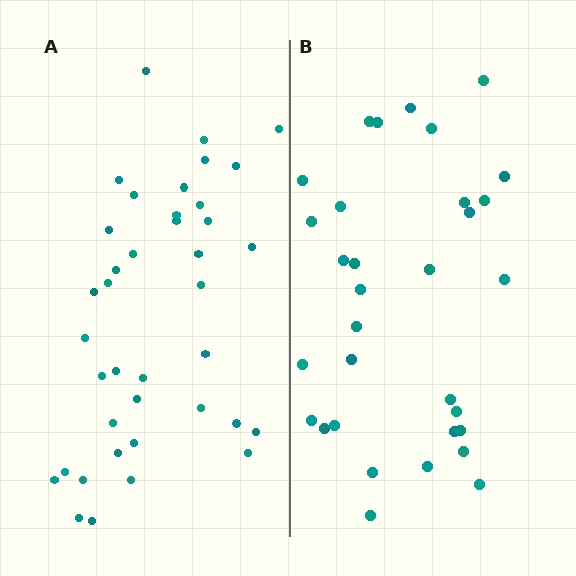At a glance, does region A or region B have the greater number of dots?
Region A (the left region) has more dots.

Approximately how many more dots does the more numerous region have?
Region A has roughly 8 or so more dots than region B.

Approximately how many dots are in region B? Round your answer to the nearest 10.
About 30 dots. (The exact count is 32, which rounds to 30.)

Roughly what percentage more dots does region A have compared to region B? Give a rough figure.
About 20% more.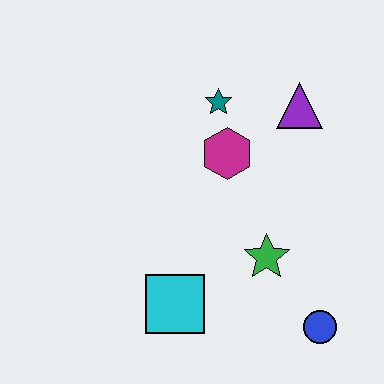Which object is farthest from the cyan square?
The purple triangle is farthest from the cyan square.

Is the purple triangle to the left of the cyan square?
No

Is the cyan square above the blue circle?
Yes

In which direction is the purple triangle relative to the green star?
The purple triangle is above the green star.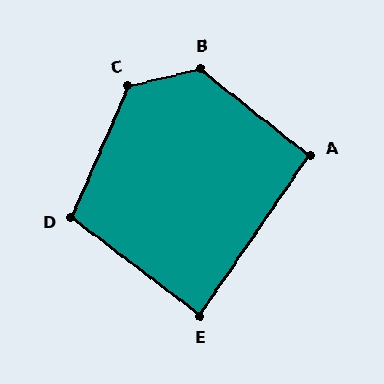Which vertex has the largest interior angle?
B, at approximately 128 degrees.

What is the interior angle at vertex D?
Approximately 104 degrees (obtuse).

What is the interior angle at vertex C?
Approximately 127 degrees (obtuse).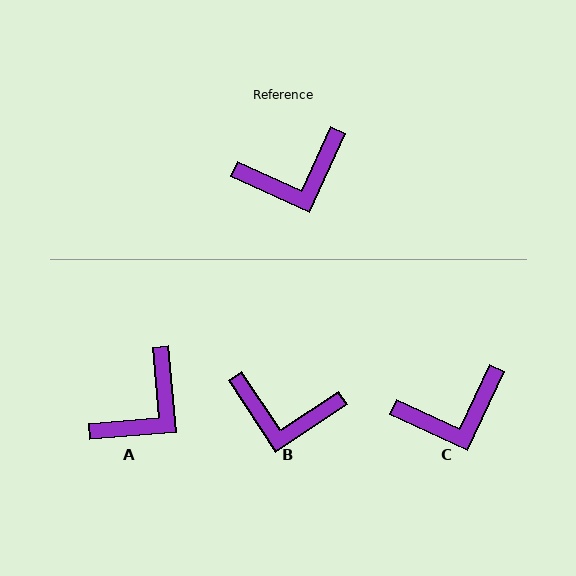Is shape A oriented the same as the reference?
No, it is off by about 30 degrees.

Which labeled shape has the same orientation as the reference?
C.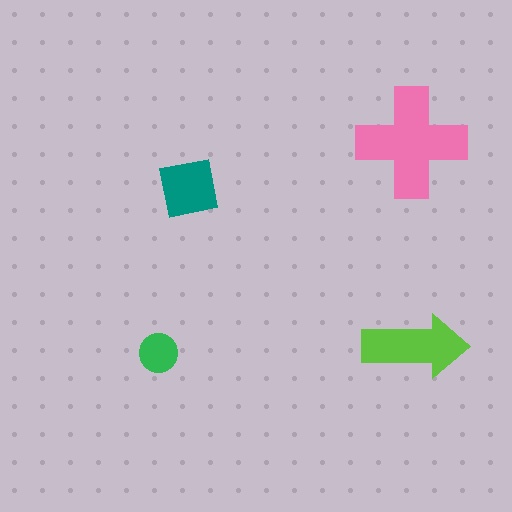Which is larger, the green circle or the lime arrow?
The lime arrow.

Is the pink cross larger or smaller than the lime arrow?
Larger.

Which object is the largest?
The pink cross.